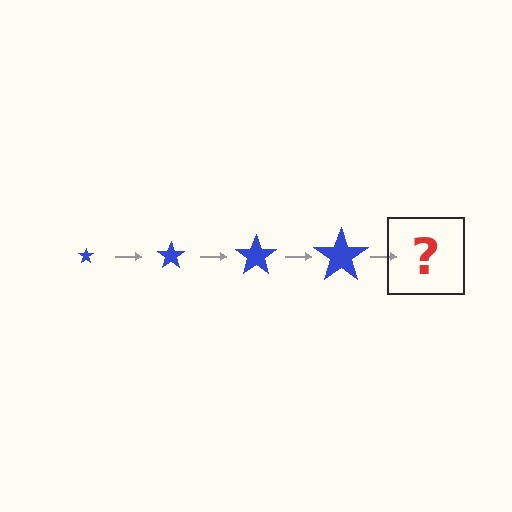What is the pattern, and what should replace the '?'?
The pattern is that the star gets progressively larger each step. The '?' should be a blue star, larger than the previous one.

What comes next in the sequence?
The next element should be a blue star, larger than the previous one.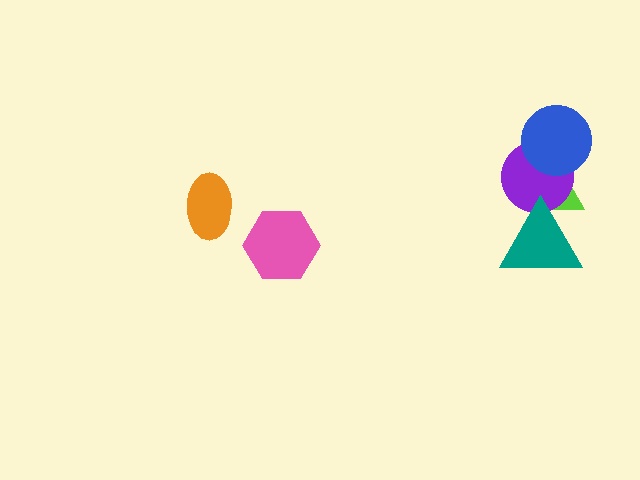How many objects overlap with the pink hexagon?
0 objects overlap with the pink hexagon.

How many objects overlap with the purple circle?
3 objects overlap with the purple circle.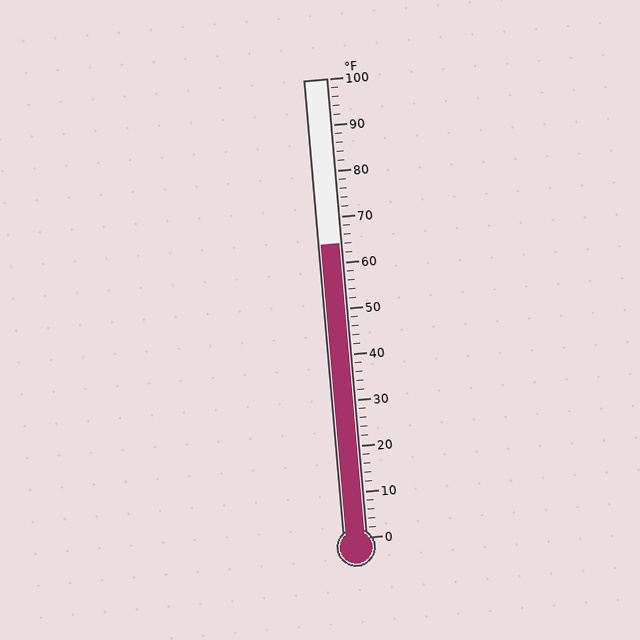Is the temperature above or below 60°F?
The temperature is above 60°F.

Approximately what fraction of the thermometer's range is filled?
The thermometer is filled to approximately 65% of its range.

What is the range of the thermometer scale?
The thermometer scale ranges from 0°F to 100°F.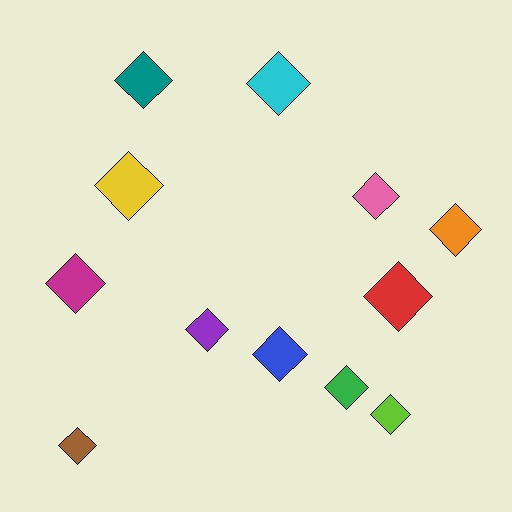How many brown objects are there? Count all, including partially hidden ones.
There is 1 brown object.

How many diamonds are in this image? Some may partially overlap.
There are 12 diamonds.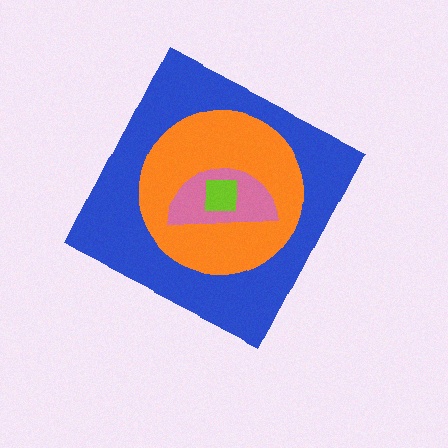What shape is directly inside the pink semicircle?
The lime square.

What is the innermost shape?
The lime square.